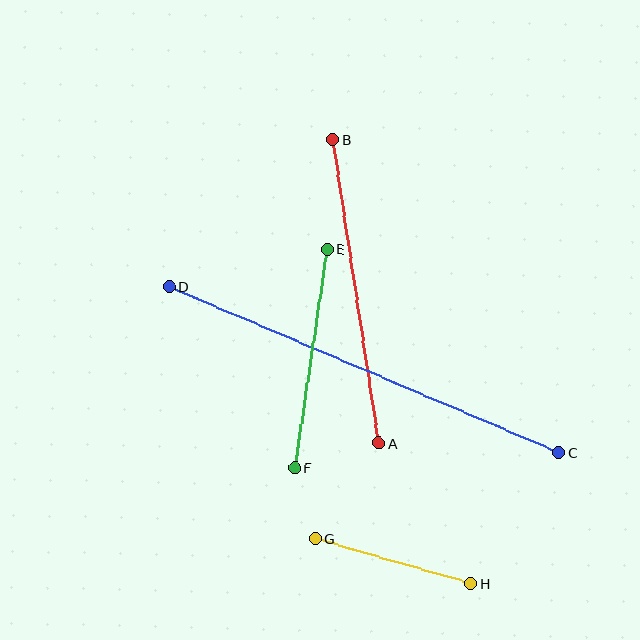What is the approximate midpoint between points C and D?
The midpoint is at approximately (364, 370) pixels.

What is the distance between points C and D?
The distance is approximately 424 pixels.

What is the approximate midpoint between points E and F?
The midpoint is at approximately (311, 358) pixels.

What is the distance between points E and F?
The distance is approximately 221 pixels.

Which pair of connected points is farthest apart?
Points C and D are farthest apart.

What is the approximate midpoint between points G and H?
The midpoint is at approximately (393, 561) pixels.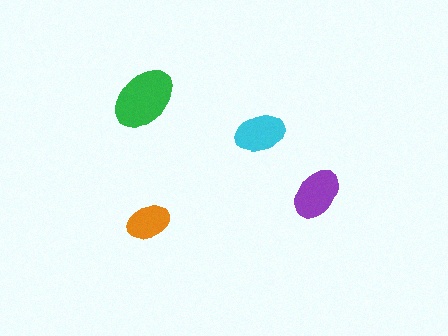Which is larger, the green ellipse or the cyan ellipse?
The green one.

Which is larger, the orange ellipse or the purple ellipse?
The purple one.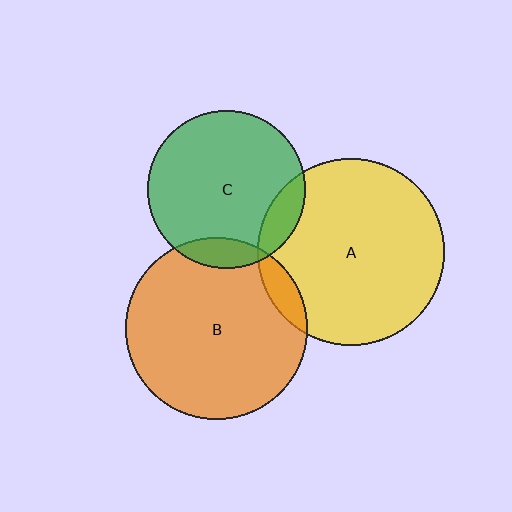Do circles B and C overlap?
Yes.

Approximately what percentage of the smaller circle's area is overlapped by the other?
Approximately 10%.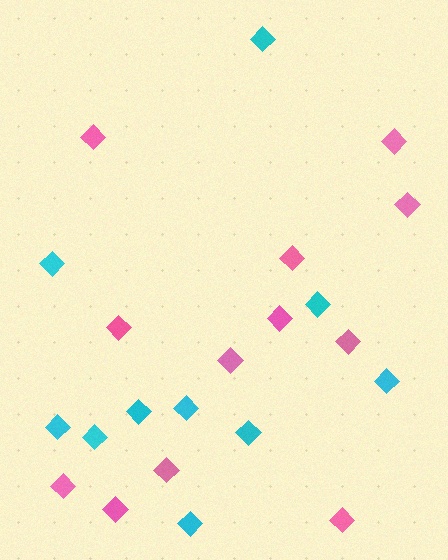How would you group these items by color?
There are 2 groups: one group of cyan diamonds (10) and one group of pink diamonds (12).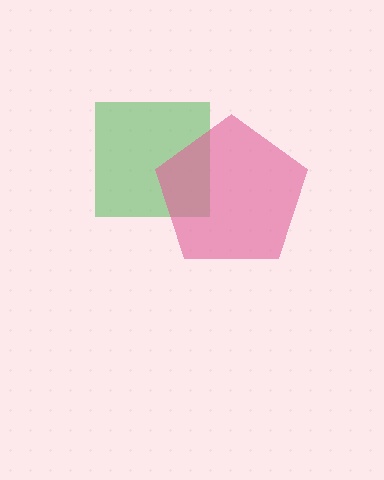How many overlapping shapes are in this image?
There are 2 overlapping shapes in the image.